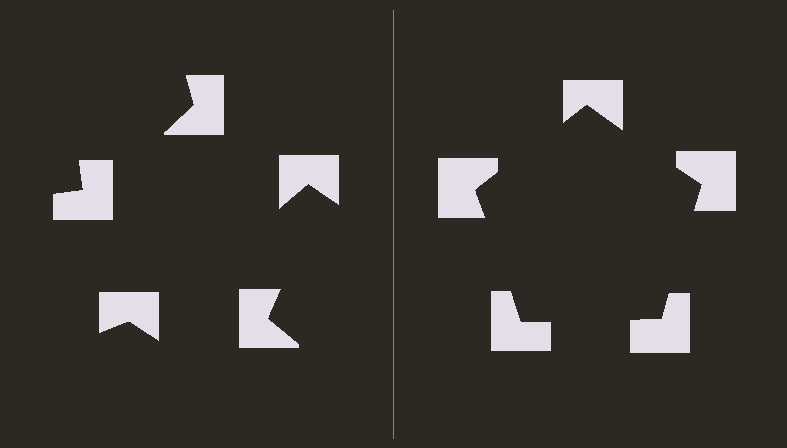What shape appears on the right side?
An illusory pentagon.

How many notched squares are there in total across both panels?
10 — 5 on each side.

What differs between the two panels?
The notched squares are positioned identically on both sides; only the wedge orientations differ. On the right they align to a pentagon; on the left they are misaligned.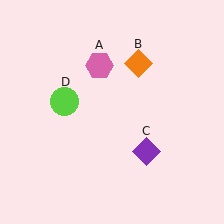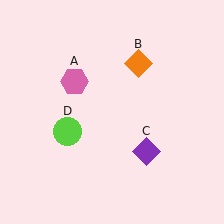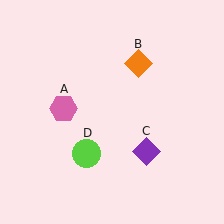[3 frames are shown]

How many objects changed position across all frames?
2 objects changed position: pink hexagon (object A), lime circle (object D).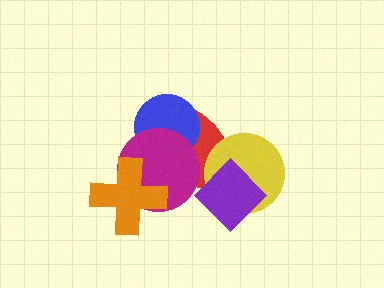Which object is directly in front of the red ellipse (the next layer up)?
The blue circle is directly in front of the red ellipse.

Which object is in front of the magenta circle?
The orange cross is in front of the magenta circle.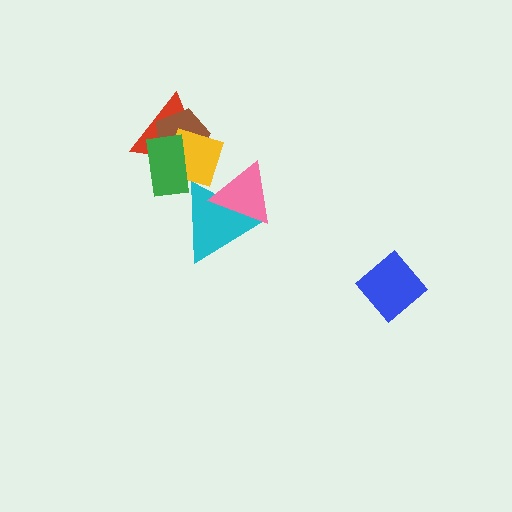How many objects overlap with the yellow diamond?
5 objects overlap with the yellow diamond.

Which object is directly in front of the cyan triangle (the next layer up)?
The yellow diamond is directly in front of the cyan triangle.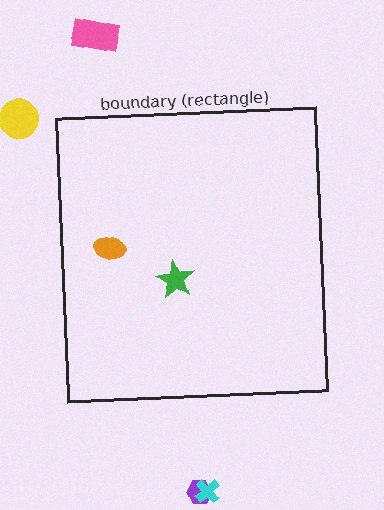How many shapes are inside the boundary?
2 inside, 4 outside.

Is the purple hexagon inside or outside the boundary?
Outside.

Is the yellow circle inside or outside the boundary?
Outside.